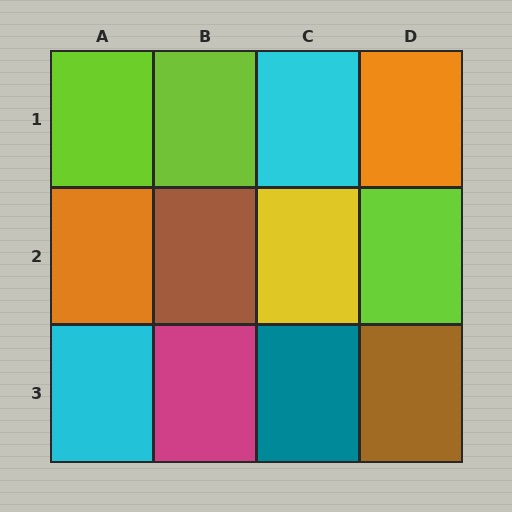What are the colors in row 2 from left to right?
Orange, brown, yellow, lime.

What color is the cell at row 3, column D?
Brown.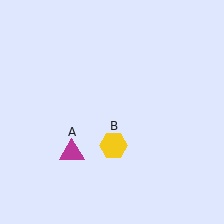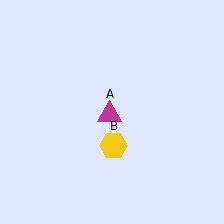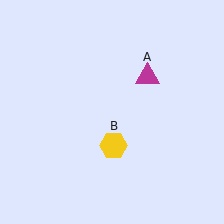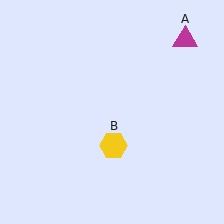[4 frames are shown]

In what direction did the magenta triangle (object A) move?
The magenta triangle (object A) moved up and to the right.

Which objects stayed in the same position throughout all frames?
Yellow hexagon (object B) remained stationary.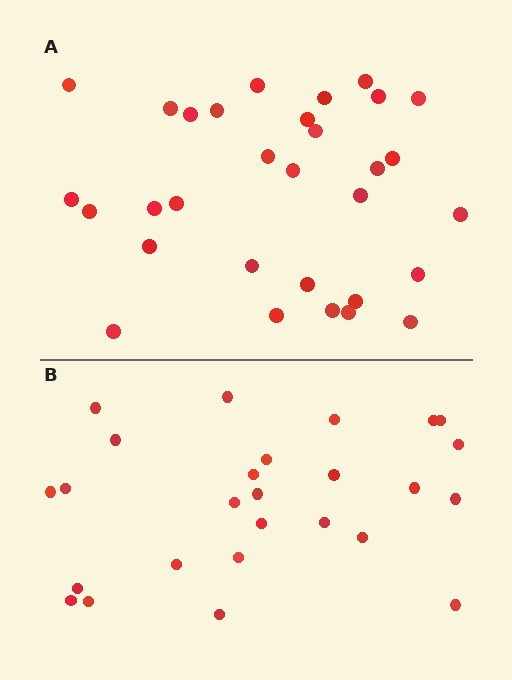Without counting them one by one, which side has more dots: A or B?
Region A (the top region) has more dots.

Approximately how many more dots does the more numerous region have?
Region A has about 5 more dots than region B.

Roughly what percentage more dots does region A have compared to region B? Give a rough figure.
About 20% more.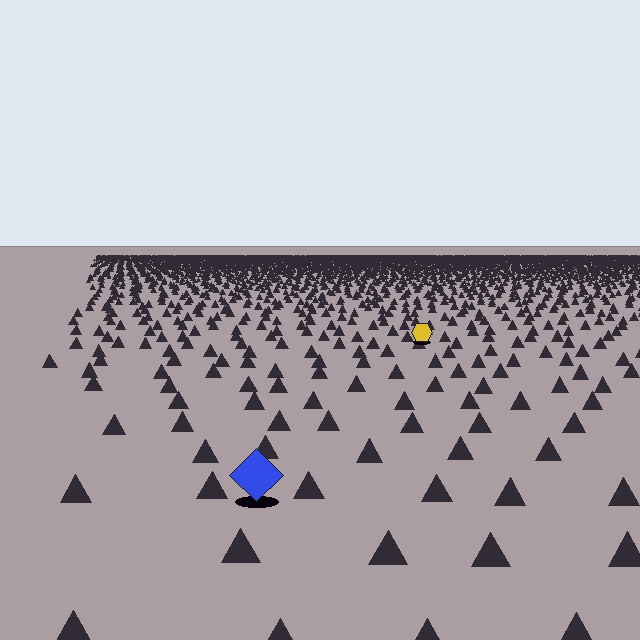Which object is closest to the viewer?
The blue diamond is closest. The texture marks near it are larger and more spread out.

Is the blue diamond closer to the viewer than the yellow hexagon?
Yes. The blue diamond is closer — you can tell from the texture gradient: the ground texture is coarser near it.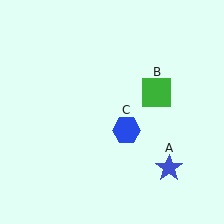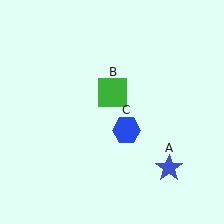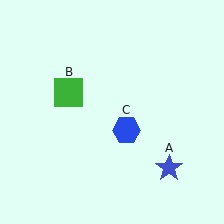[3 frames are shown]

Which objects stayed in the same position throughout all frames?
Blue star (object A) and blue hexagon (object C) remained stationary.